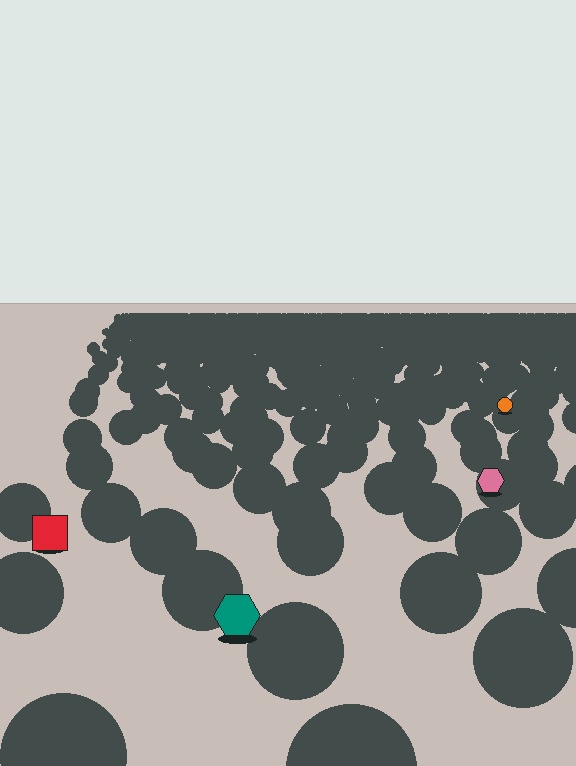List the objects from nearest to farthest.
From nearest to farthest: the teal hexagon, the red square, the pink hexagon, the orange circle.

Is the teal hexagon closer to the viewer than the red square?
Yes. The teal hexagon is closer — you can tell from the texture gradient: the ground texture is coarser near it.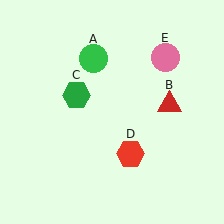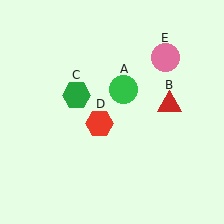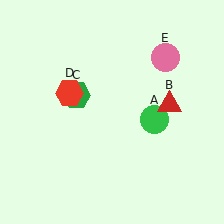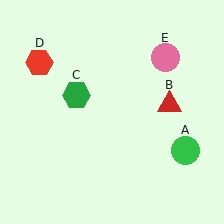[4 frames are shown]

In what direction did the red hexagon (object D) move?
The red hexagon (object D) moved up and to the left.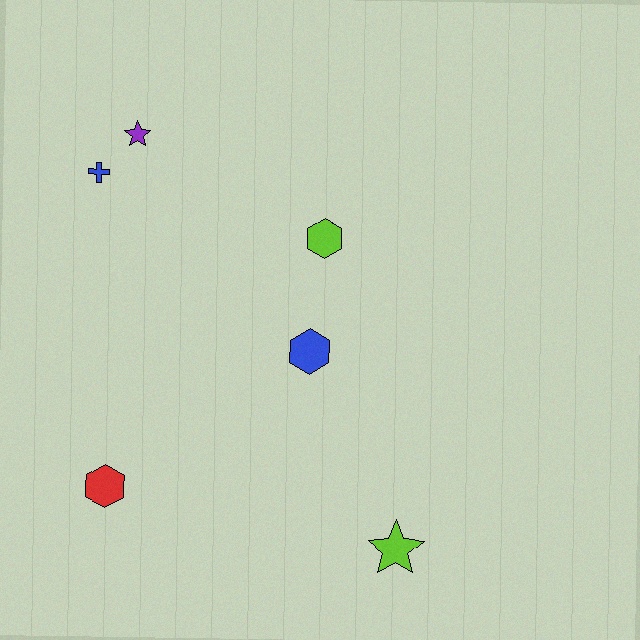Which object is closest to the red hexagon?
The blue hexagon is closest to the red hexagon.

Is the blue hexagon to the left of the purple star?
No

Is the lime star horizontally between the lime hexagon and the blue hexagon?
No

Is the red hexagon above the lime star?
Yes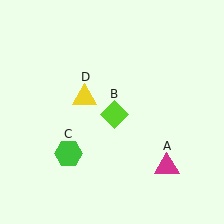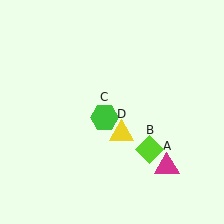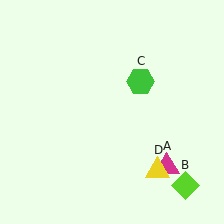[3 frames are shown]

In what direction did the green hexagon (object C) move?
The green hexagon (object C) moved up and to the right.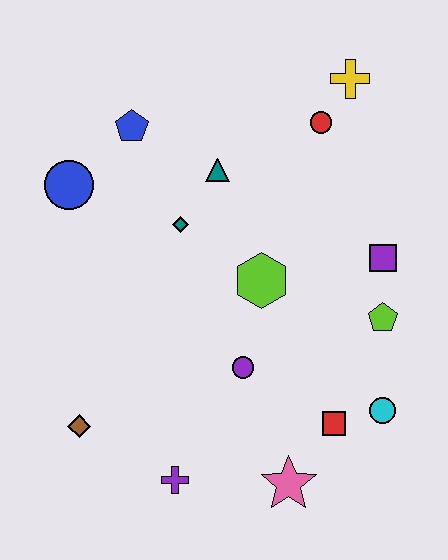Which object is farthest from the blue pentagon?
The pink star is farthest from the blue pentagon.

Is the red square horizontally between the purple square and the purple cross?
Yes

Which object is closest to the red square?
The cyan circle is closest to the red square.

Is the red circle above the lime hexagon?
Yes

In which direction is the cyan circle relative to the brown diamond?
The cyan circle is to the right of the brown diamond.